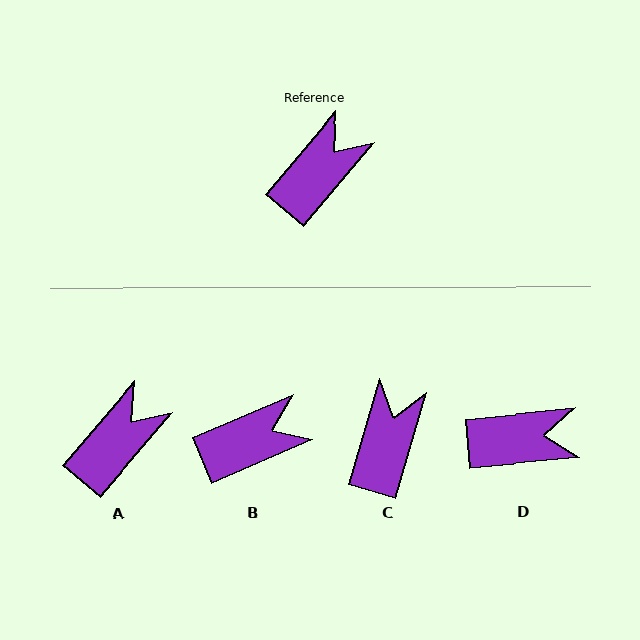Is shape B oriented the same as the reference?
No, it is off by about 26 degrees.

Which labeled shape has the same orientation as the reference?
A.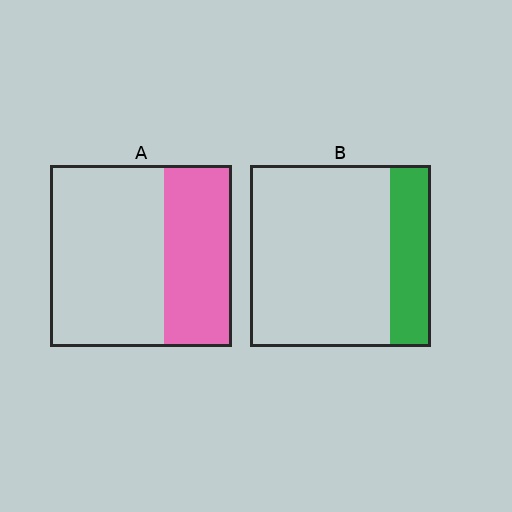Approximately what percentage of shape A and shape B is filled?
A is approximately 35% and B is approximately 25%.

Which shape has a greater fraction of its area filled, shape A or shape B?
Shape A.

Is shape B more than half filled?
No.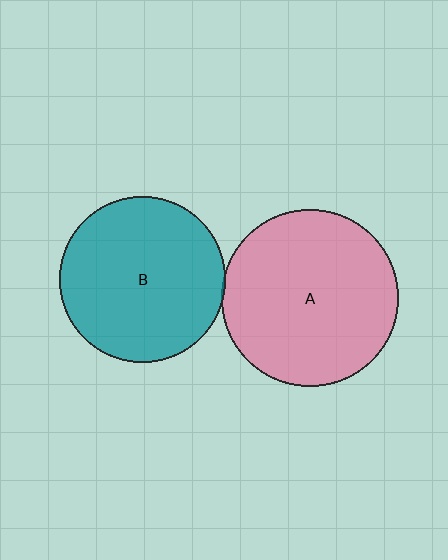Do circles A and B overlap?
Yes.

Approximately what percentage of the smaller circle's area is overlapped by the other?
Approximately 5%.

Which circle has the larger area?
Circle A (pink).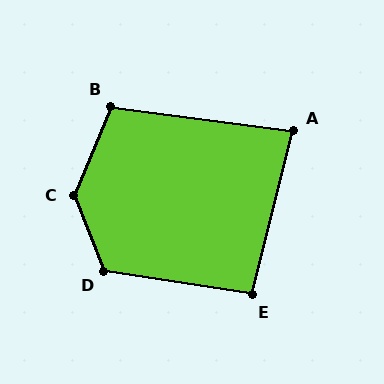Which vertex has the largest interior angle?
C, at approximately 136 degrees.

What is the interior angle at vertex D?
Approximately 120 degrees (obtuse).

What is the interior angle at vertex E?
Approximately 95 degrees (obtuse).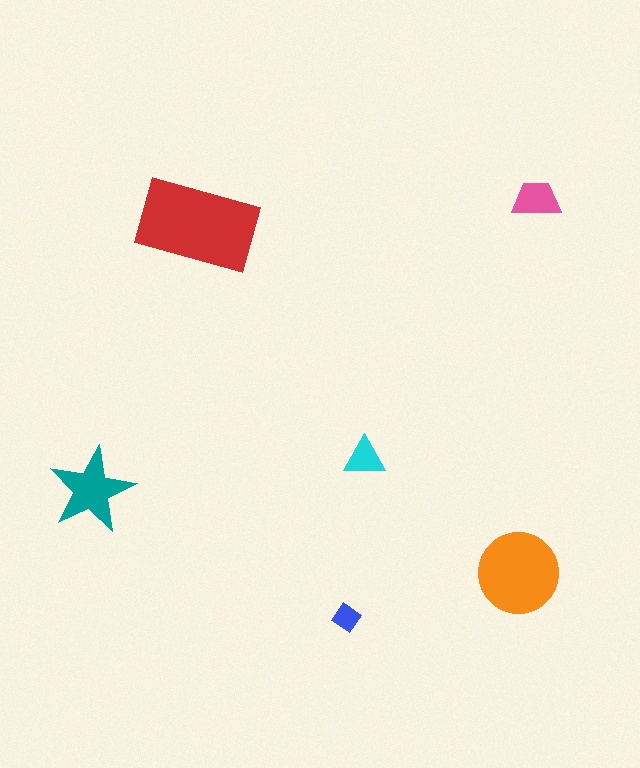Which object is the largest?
The red rectangle.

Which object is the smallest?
The blue diamond.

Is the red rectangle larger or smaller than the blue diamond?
Larger.